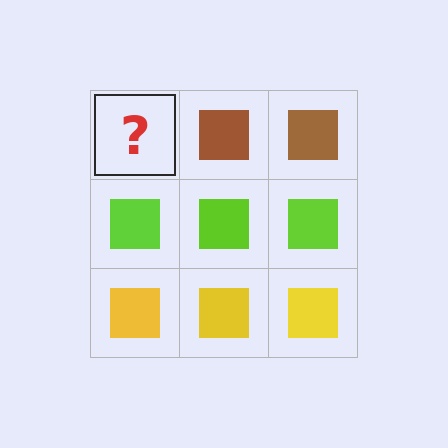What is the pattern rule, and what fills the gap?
The rule is that each row has a consistent color. The gap should be filled with a brown square.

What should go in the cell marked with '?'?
The missing cell should contain a brown square.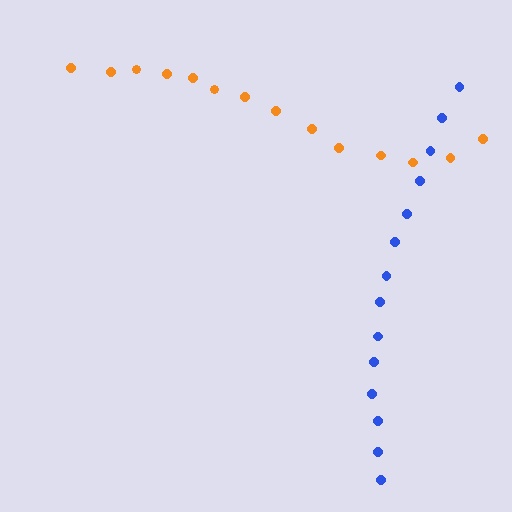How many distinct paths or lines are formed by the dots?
There are 2 distinct paths.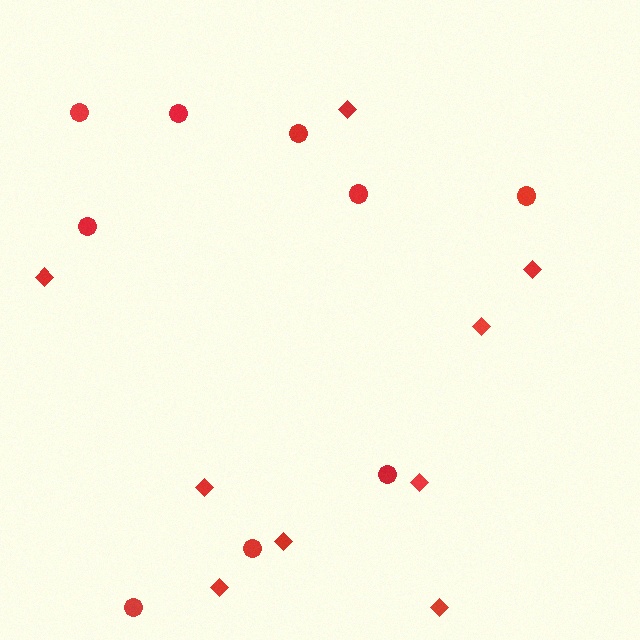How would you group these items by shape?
There are 2 groups: one group of circles (9) and one group of diamonds (9).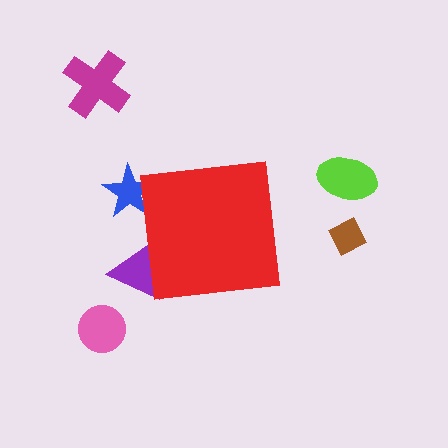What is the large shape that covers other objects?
A red square.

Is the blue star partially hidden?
Yes, the blue star is partially hidden behind the red square.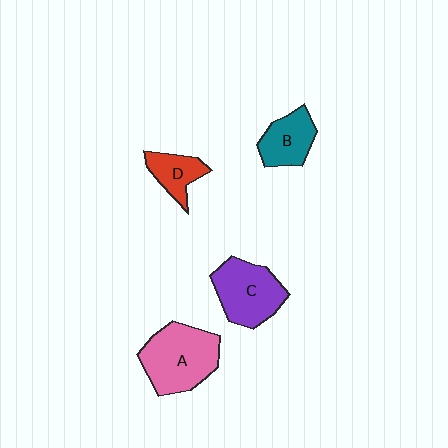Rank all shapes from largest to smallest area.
From largest to smallest: A (pink), C (purple), B (teal), D (red).